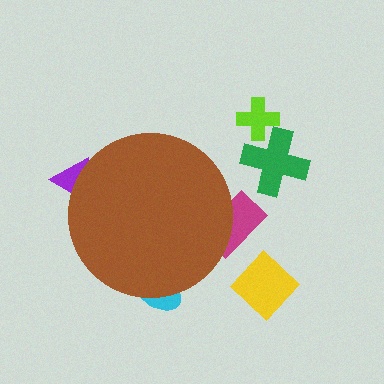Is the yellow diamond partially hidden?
No, the yellow diamond is fully visible.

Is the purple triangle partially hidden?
Yes, the purple triangle is partially hidden behind the brown circle.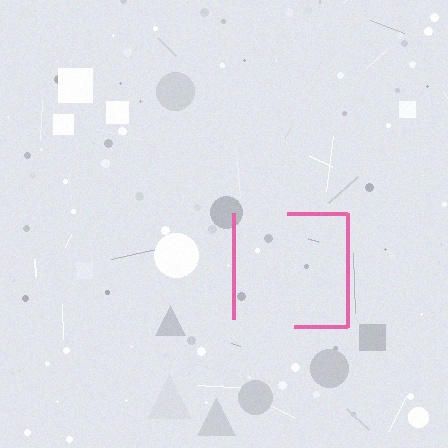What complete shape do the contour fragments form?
The contour fragments form a square.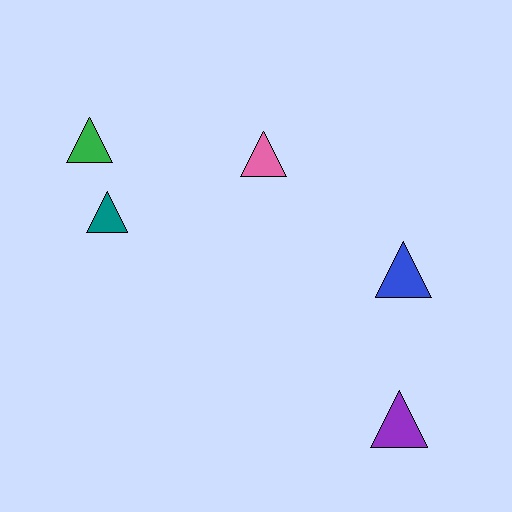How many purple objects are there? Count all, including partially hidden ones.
There is 1 purple object.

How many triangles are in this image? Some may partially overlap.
There are 5 triangles.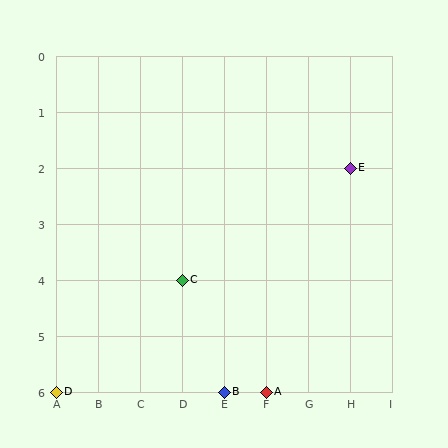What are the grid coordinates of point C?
Point C is at grid coordinates (D, 4).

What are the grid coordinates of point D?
Point D is at grid coordinates (A, 6).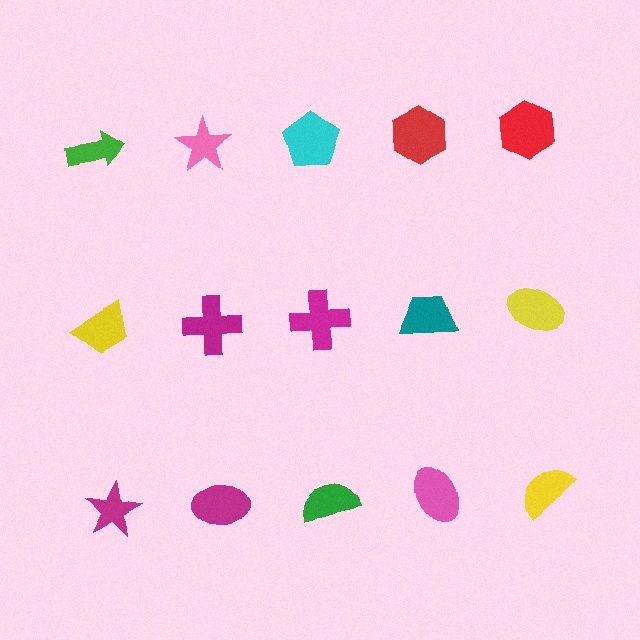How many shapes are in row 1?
5 shapes.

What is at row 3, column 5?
A yellow semicircle.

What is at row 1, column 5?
A red hexagon.